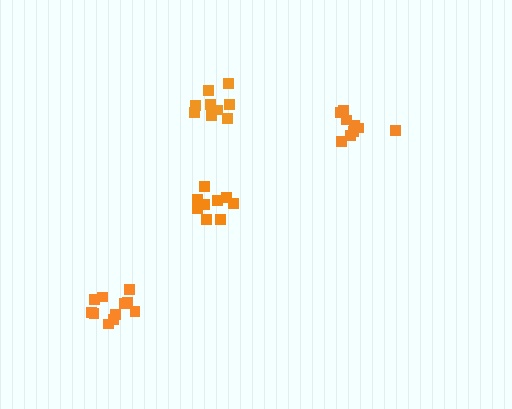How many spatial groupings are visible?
There are 4 spatial groupings.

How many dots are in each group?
Group 1: 9 dots, Group 2: 9 dots, Group 3: 12 dots, Group 4: 9 dots (39 total).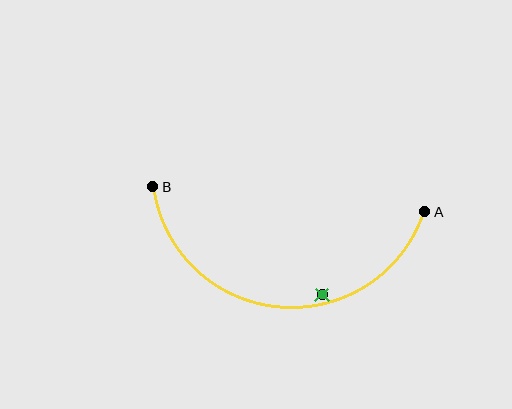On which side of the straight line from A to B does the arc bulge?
The arc bulges below the straight line connecting A and B.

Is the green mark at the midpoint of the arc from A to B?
No — the green mark does not lie on the arc at all. It sits slightly inside the curve.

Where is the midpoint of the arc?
The arc midpoint is the point on the curve farthest from the straight line joining A and B. It sits below that line.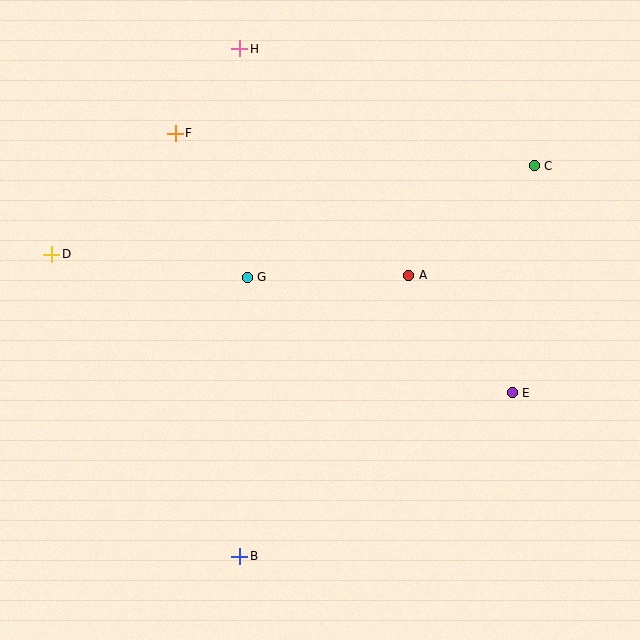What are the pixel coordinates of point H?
Point H is at (240, 49).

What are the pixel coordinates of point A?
Point A is at (409, 275).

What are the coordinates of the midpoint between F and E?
The midpoint between F and E is at (344, 263).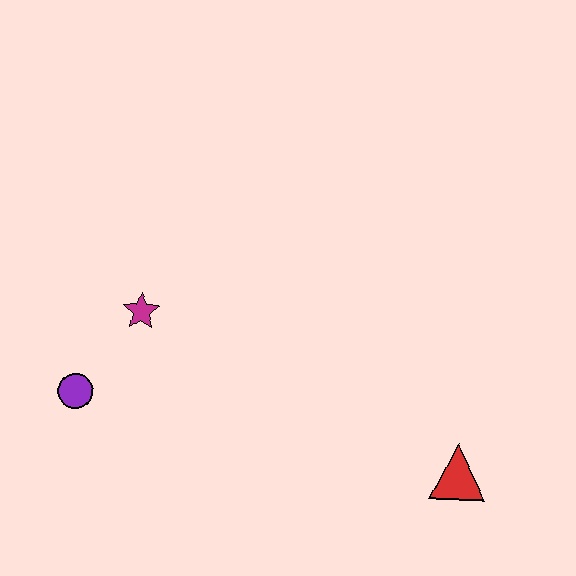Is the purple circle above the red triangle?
Yes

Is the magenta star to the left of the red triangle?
Yes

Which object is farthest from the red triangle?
The purple circle is farthest from the red triangle.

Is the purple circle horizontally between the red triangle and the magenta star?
No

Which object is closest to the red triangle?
The magenta star is closest to the red triangle.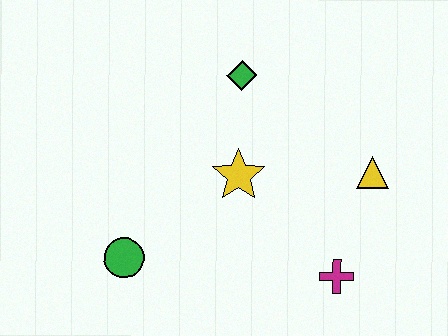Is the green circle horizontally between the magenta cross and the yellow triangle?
No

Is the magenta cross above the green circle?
No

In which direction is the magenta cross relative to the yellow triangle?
The magenta cross is below the yellow triangle.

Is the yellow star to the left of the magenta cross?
Yes